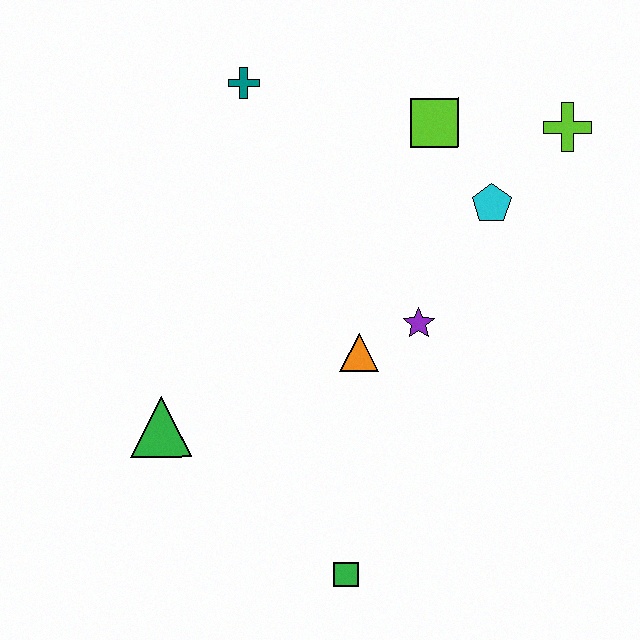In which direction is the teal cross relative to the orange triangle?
The teal cross is above the orange triangle.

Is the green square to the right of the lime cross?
No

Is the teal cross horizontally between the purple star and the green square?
No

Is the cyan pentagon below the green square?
No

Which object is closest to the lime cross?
The cyan pentagon is closest to the lime cross.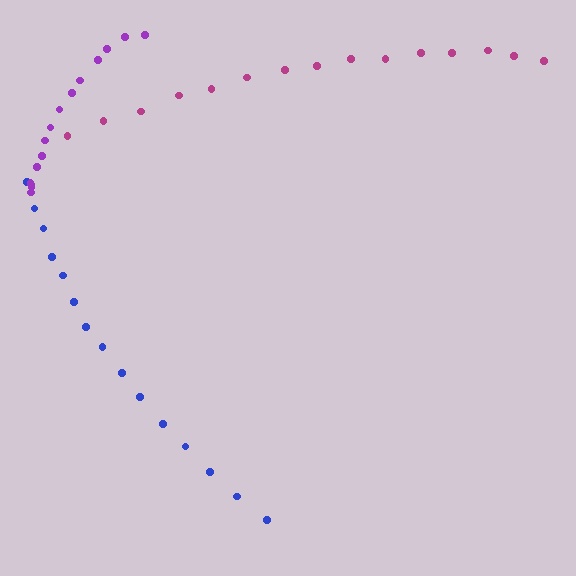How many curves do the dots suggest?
There are 3 distinct paths.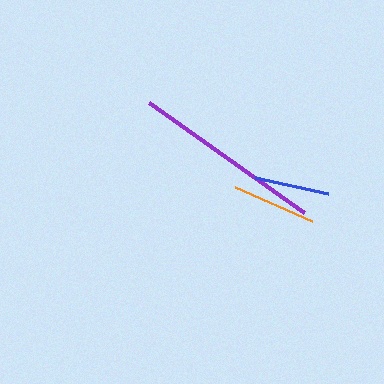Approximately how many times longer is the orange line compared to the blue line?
The orange line is approximately 1.1 times the length of the blue line.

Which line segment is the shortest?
The blue line is the shortest at approximately 75 pixels.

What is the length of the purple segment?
The purple segment is approximately 190 pixels long.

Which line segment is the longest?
The purple line is the longest at approximately 190 pixels.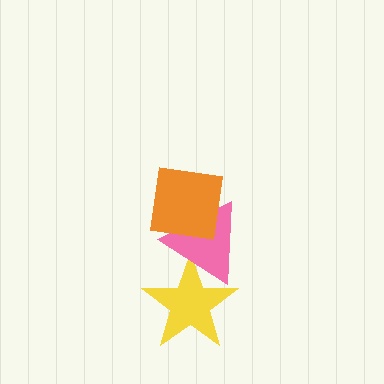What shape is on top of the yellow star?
The pink triangle is on top of the yellow star.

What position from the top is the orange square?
The orange square is 1st from the top.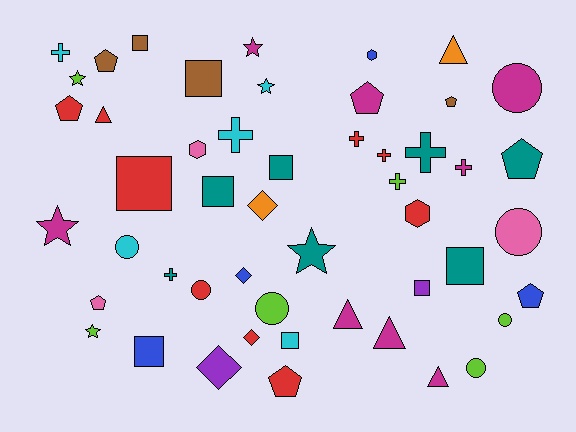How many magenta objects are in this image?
There are 8 magenta objects.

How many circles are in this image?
There are 7 circles.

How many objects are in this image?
There are 50 objects.